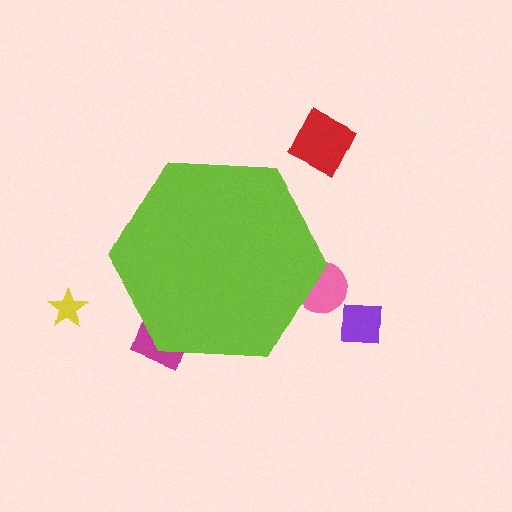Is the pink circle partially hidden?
Yes, the pink circle is partially hidden behind the lime hexagon.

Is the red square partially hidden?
No, the red square is fully visible.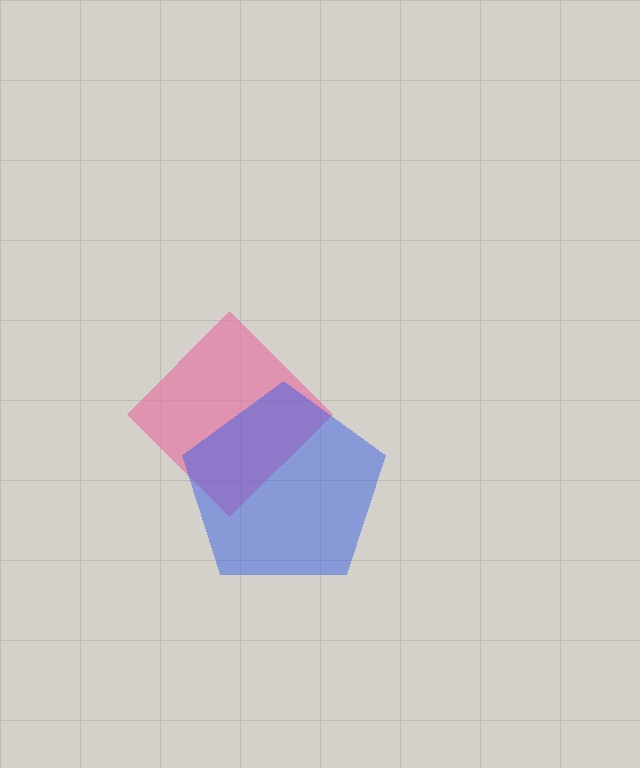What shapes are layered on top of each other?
The layered shapes are: a pink diamond, a blue pentagon.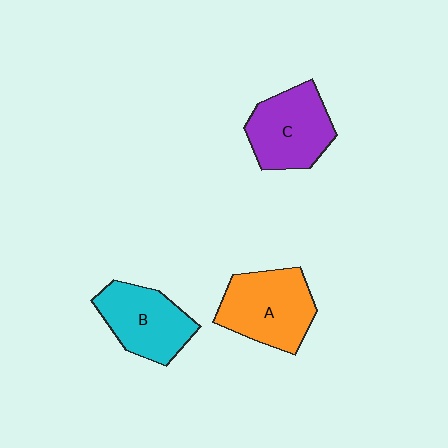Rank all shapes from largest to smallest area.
From largest to smallest: A (orange), C (purple), B (cyan).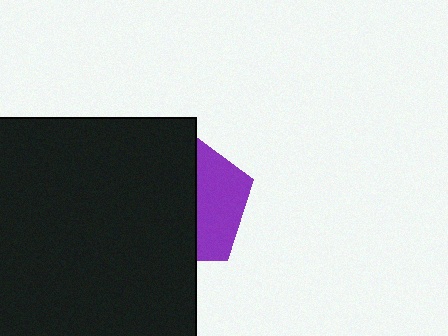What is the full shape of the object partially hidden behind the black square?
The partially hidden object is a purple pentagon.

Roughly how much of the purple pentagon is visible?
A small part of it is visible (roughly 37%).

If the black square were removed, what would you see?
You would see the complete purple pentagon.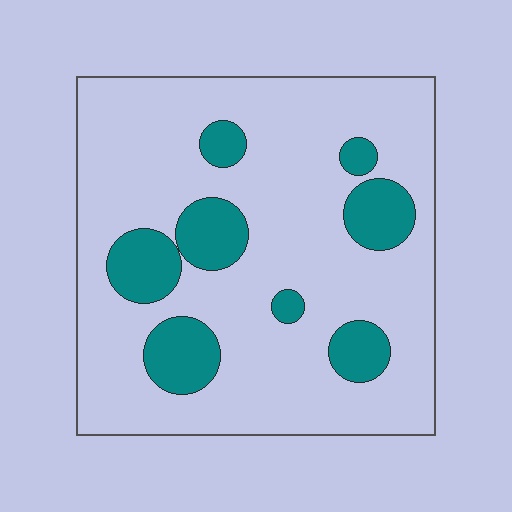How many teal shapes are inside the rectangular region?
8.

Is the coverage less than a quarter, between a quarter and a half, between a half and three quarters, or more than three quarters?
Less than a quarter.